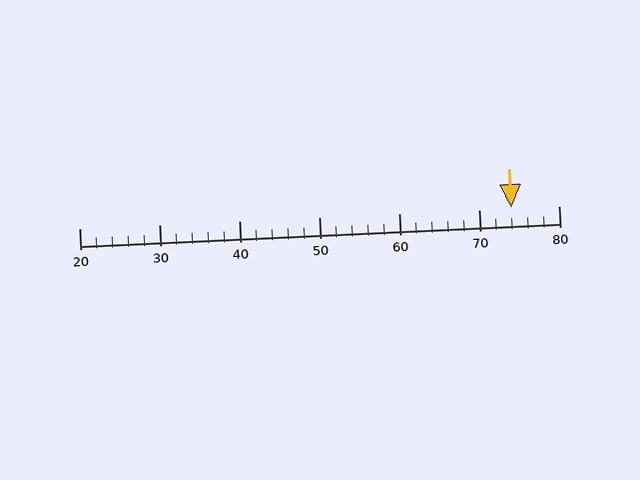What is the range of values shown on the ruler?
The ruler shows values from 20 to 80.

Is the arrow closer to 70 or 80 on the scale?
The arrow is closer to 70.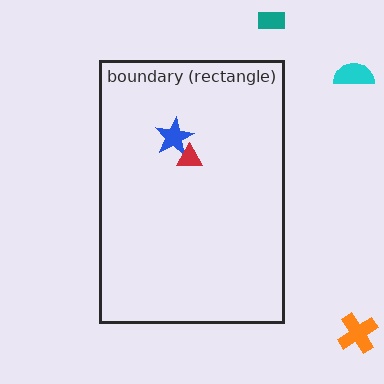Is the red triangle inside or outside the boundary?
Inside.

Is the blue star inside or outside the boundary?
Inside.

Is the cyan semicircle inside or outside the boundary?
Outside.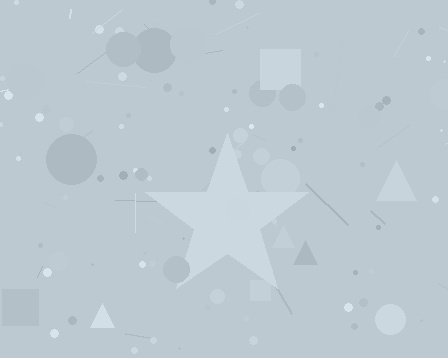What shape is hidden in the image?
A star is hidden in the image.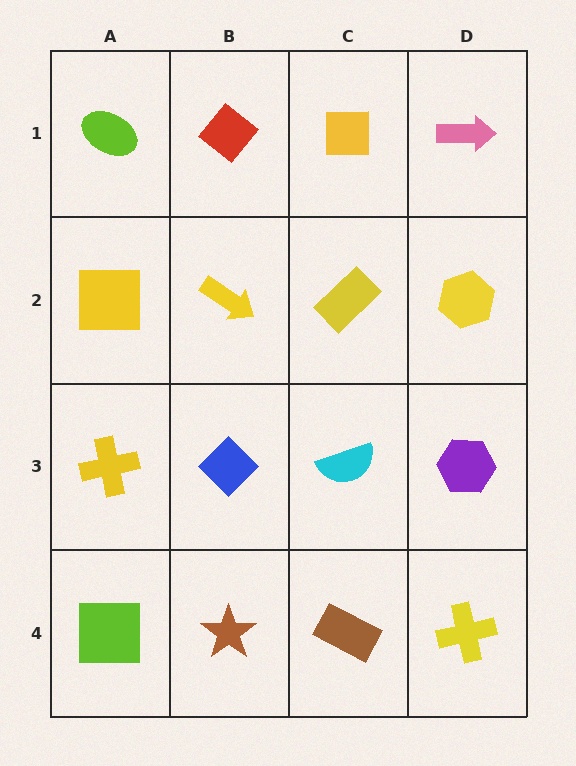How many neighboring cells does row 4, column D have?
2.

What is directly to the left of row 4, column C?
A brown star.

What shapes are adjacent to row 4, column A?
A yellow cross (row 3, column A), a brown star (row 4, column B).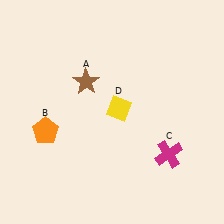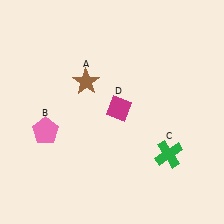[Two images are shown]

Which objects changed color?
B changed from orange to pink. C changed from magenta to green. D changed from yellow to magenta.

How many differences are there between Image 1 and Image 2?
There are 3 differences between the two images.